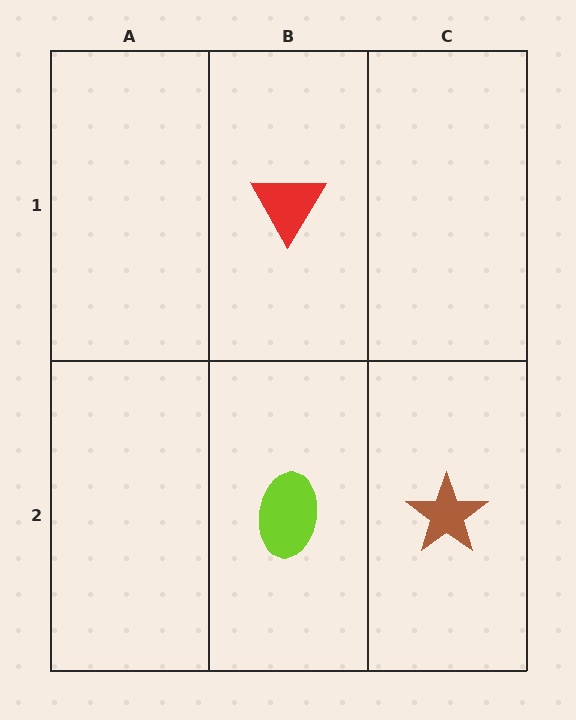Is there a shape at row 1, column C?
No, that cell is empty.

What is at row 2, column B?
A lime ellipse.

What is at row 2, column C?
A brown star.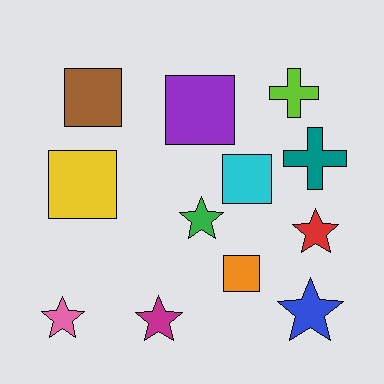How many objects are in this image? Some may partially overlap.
There are 12 objects.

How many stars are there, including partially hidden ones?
There are 5 stars.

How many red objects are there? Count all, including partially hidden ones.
There is 1 red object.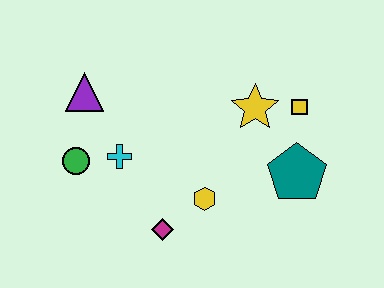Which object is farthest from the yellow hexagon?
The purple triangle is farthest from the yellow hexagon.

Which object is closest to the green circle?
The cyan cross is closest to the green circle.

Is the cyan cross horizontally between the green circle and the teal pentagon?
Yes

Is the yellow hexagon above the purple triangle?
No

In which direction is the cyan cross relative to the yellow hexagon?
The cyan cross is to the left of the yellow hexagon.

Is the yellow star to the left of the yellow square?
Yes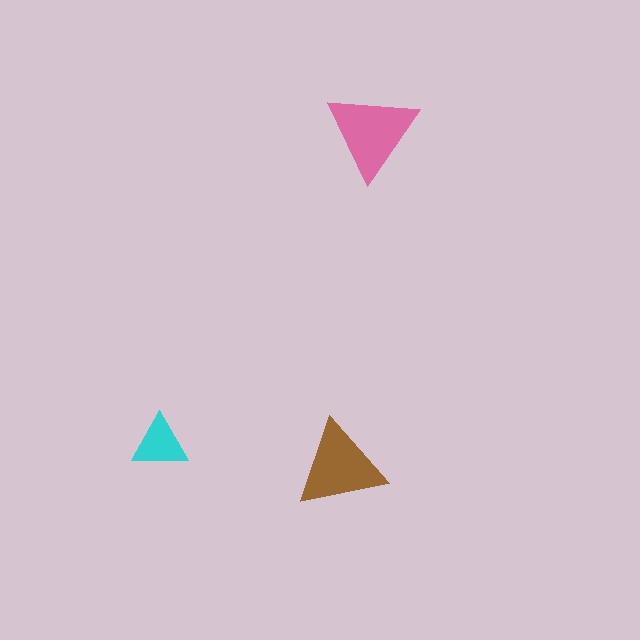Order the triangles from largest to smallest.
the pink one, the brown one, the cyan one.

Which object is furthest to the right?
The pink triangle is rightmost.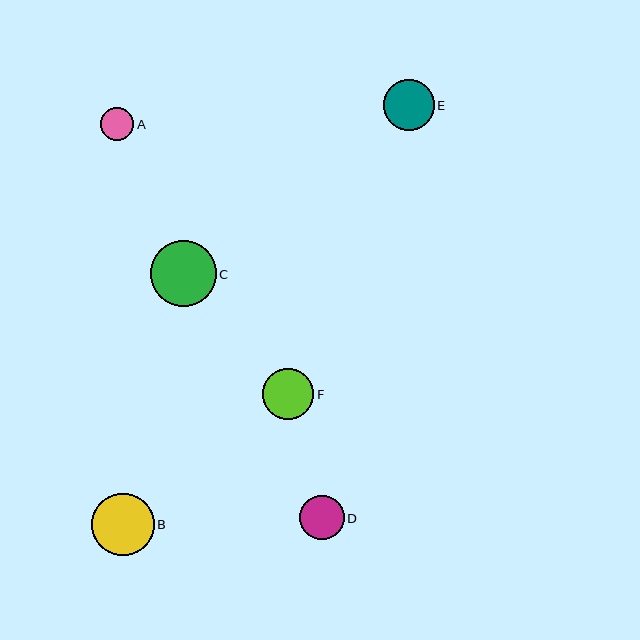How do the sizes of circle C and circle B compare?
Circle C and circle B are approximately the same size.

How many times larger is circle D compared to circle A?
Circle D is approximately 1.3 times the size of circle A.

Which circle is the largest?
Circle C is the largest with a size of approximately 66 pixels.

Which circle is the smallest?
Circle A is the smallest with a size of approximately 33 pixels.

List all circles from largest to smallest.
From largest to smallest: C, B, F, E, D, A.